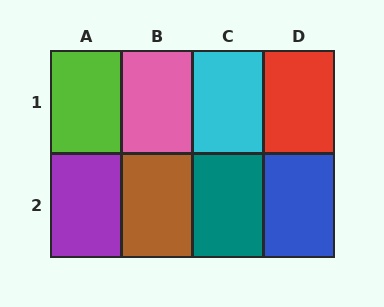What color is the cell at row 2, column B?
Brown.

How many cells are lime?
1 cell is lime.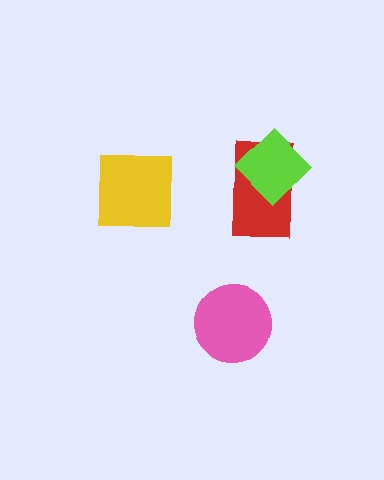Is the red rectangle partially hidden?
Yes, it is partially covered by another shape.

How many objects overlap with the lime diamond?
1 object overlaps with the lime diamond.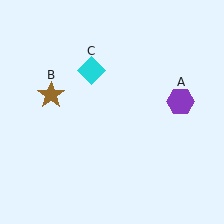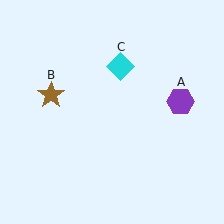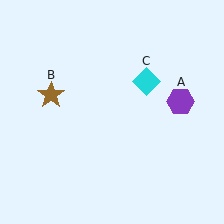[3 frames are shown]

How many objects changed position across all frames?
1 object changed position: cyan diamond (object C).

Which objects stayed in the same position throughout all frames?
Purple hexagon (object A) and brown star (object B) remained stationary.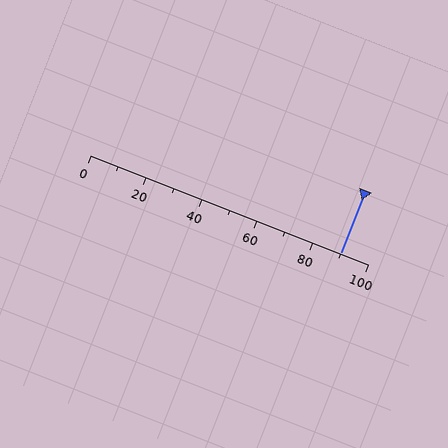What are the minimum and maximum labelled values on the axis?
The axis runs from 0 to 100.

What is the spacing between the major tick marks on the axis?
The major ticks are spaced 20 apart.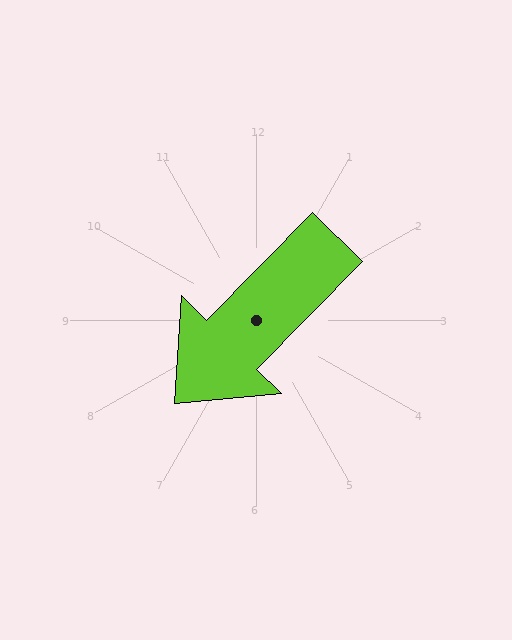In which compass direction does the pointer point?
Southwest.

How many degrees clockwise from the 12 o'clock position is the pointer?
Approximately 225 degrees.